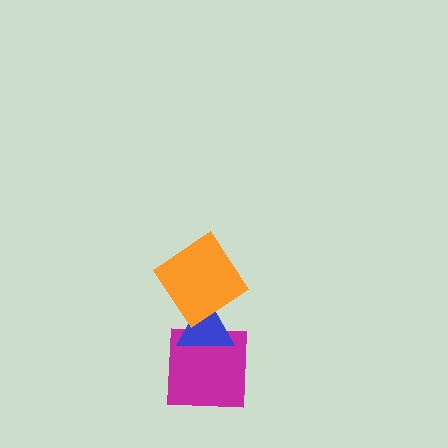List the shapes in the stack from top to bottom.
From top to bottom: the orange diamond, the blue triangle, the magenta square.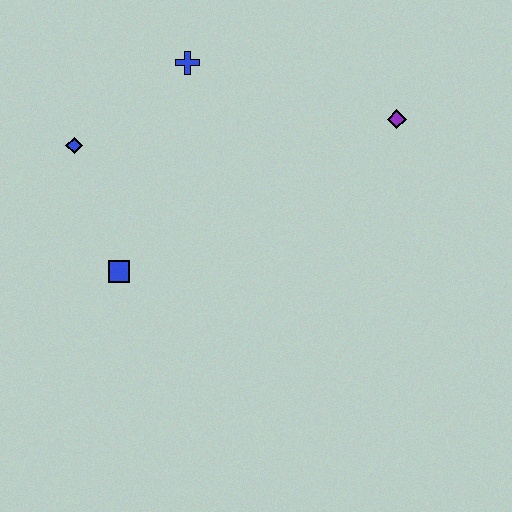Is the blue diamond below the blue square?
No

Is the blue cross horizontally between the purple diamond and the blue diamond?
Yes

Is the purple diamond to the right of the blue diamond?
Yes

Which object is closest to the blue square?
The blue diamond is closest to the blue square.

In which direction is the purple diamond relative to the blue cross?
The purple diamond is to the right of the blue cross.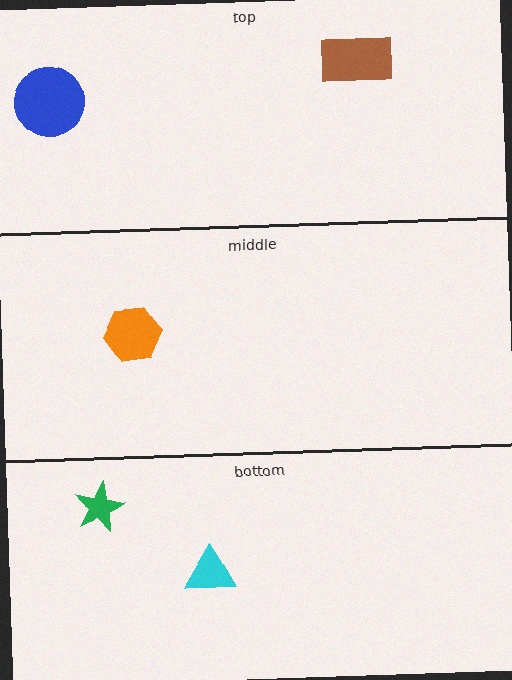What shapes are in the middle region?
The orange hexagon.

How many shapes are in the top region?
2.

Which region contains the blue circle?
The top region.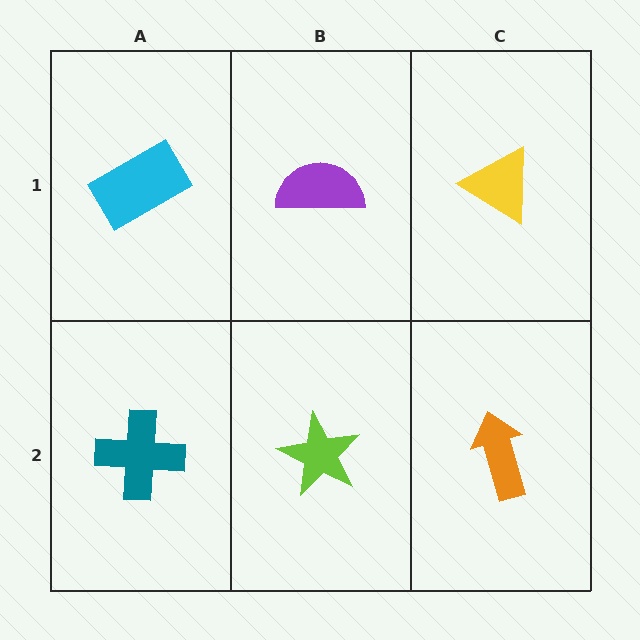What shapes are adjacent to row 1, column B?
A lime star (row 2, column B), a cyan rectangle (row 1, column A), a yellow triangle (row 1, column C).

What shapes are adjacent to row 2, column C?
A yellow triangle (row 1, column C), a lime star (row 2, column B).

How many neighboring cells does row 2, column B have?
3.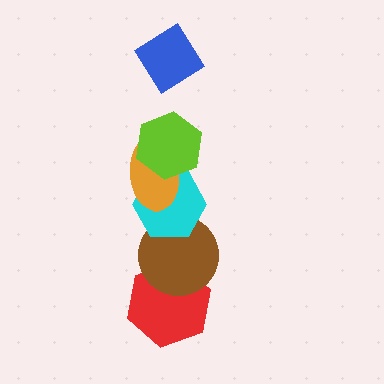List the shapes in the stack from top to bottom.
From top to bottom: the blue diamond, the lime hexagon, the orange ellipse, the cyan hexagon, the brown circle, the red hexagon.